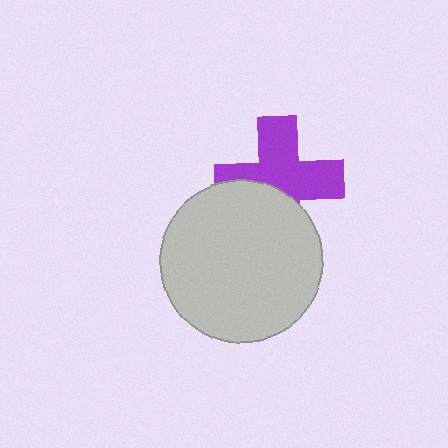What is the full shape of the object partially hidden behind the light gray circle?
The partially hidden object is a purple cross.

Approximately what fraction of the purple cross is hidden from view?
Roughly 37% of the purple cross is hidden behind the light gray circle.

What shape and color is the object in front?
The object in front is a light gray circle.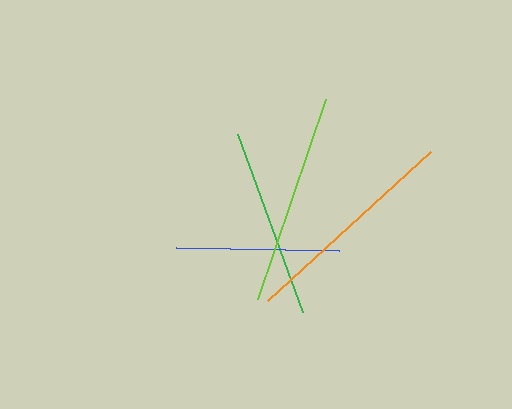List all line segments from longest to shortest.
From longest to shortest: orange, lime, green, blue.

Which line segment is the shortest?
The blue line is the shortest at approximately 163 pixels.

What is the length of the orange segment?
The orange segment is approximately 221 pixels long.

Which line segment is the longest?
The orange line is the longest at approximately 221 pixels.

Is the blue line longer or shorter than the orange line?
The orange line is longer than the blue line.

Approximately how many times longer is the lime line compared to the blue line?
The lime line is approximately 1.3 times the length of the blue line.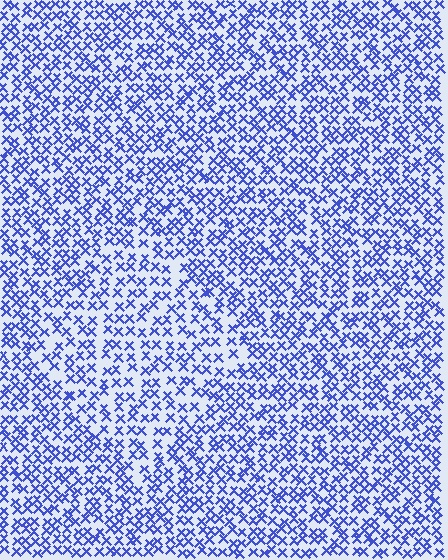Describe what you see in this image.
The image contains small blue elements arranged at two different densities. A diamond-shaped region is visible where the elements are less densely packed than the surrounding area.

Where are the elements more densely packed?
The elements are more densely packed outside the diamond boundary.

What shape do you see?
I see a diamond.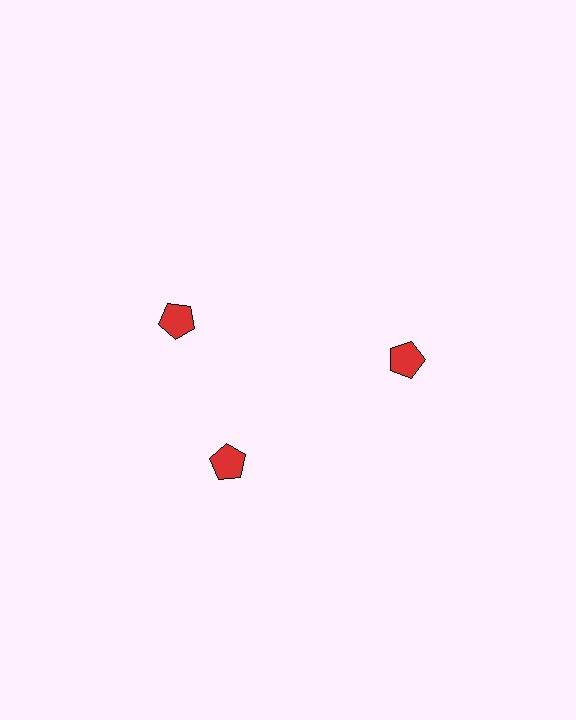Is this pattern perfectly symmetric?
No. The 3 red pentagons are arranged in a ring, but one element near the 11 o'clock position is rotated out of alignment along the ring, breaking the 3-fold rotational symmetry.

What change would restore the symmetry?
The symmetry would be restored by rotating it back into even spacing with its neighbors so that all 3 pentagons sit at equal angles and equal distance from the center.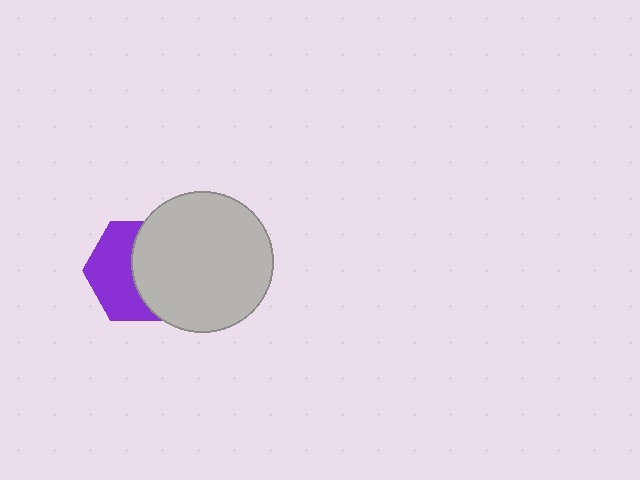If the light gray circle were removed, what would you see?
You would see the complete purple hexagon.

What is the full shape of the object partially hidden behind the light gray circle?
The partially hidden object is a purple hexagon.